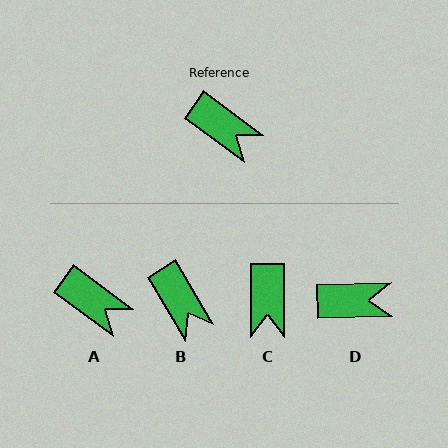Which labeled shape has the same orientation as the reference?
A.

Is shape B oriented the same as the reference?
No, it is off by about 23 degrees.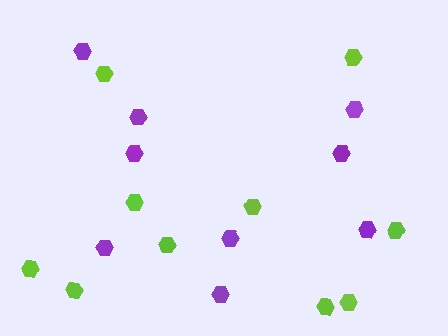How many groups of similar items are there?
There are 2 groups: one group of purple hexagons (9) and one group of lime hexagons (10).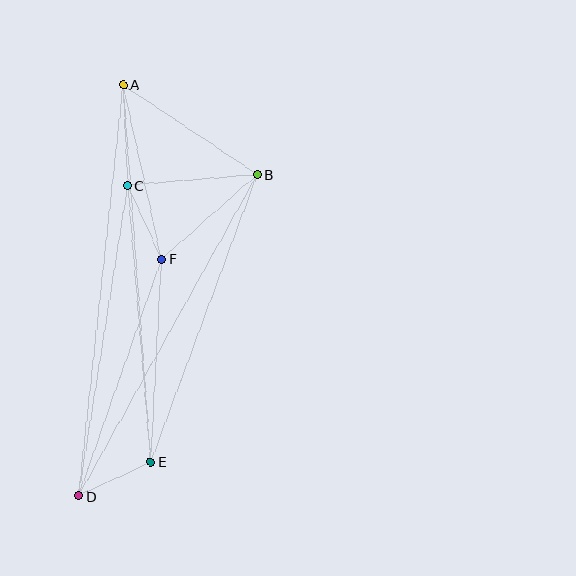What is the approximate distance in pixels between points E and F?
The distance between E and F is approximately 203 pixels.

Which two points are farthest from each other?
Points A and D are farthest from each other.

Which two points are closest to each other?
Points D and E are closest to each other.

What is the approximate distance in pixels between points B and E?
The distance between B and E is approximately 306 pixels.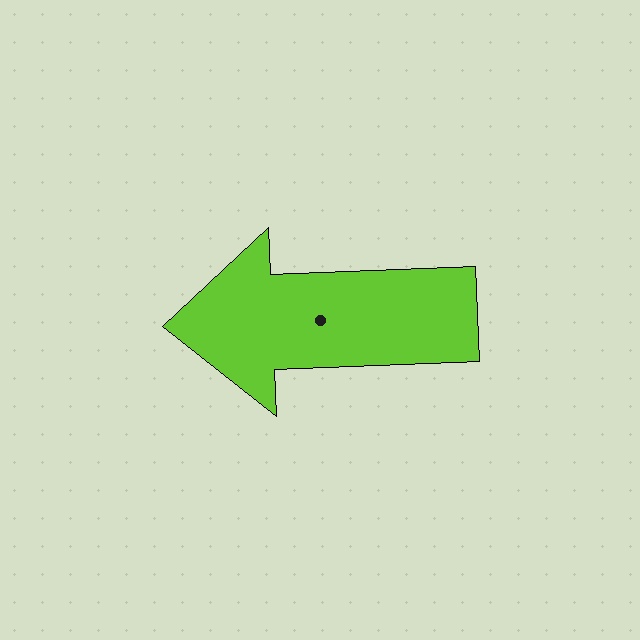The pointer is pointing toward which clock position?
Roughly 9 o'clock.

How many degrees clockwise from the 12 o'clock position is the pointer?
Approximately 268 degrees.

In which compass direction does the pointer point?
West.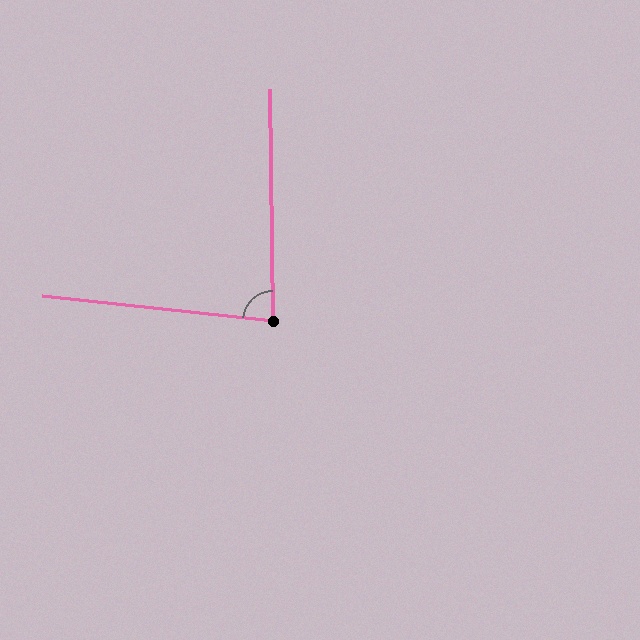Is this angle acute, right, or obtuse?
It is acute.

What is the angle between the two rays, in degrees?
Approximately 83 degrees.